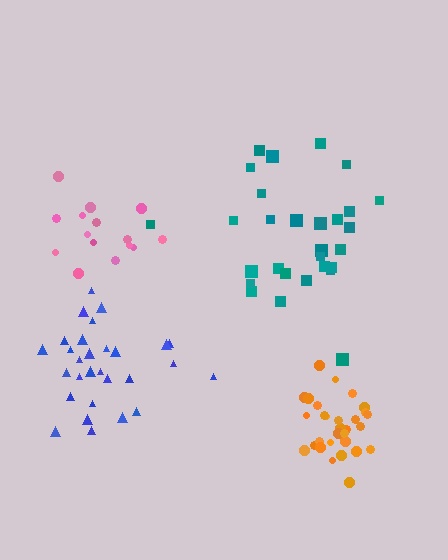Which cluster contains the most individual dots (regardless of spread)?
Orange (30).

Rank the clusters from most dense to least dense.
orange, blue, pink, teal.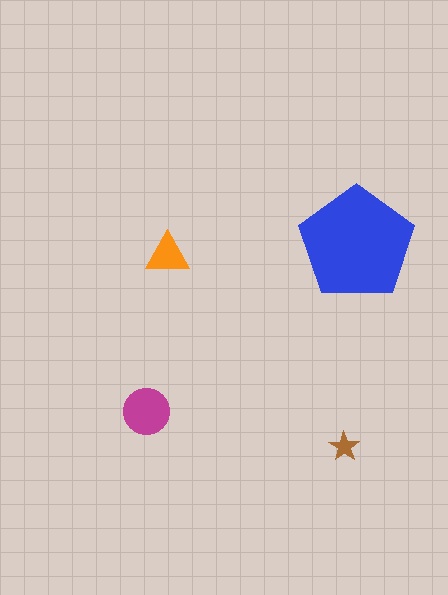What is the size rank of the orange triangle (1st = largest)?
3rd.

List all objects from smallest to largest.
The brown star, the orange triangle, the magenta circle, the blue pentagon.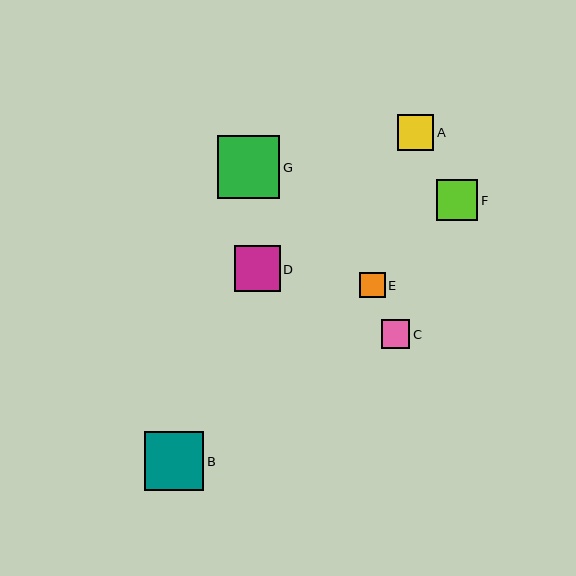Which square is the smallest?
Square E is the smallest with a size of approximately 25 pixels.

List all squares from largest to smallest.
From largest to smallest: G, B, D, F, A, C, E.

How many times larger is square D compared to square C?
Square D is approximately 1.6 times the size of square C.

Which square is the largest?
Square G is the largest with a size of approximately 63 pixels.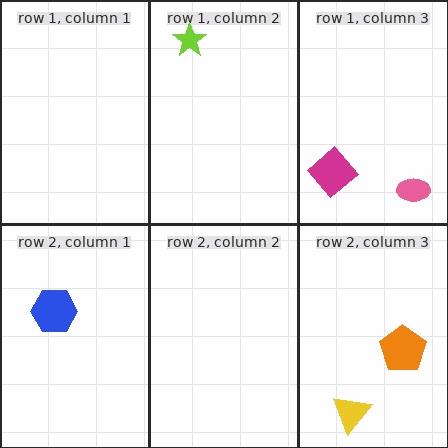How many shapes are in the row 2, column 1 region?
1.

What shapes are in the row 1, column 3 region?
The magenta diamond, the pink ellipse.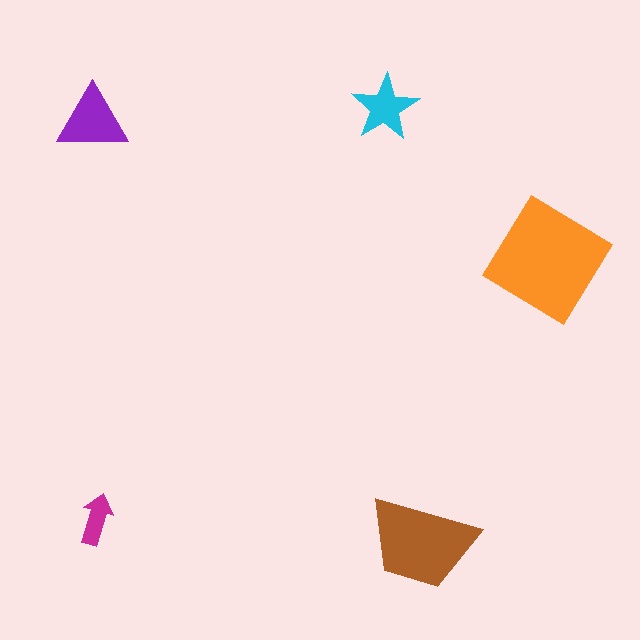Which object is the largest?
The orange diamond.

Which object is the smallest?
The magenta arrow.